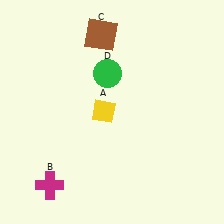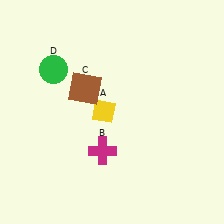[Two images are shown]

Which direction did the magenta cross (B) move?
The magenta cross (B) moved right.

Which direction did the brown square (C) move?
The brown square (C) moved down.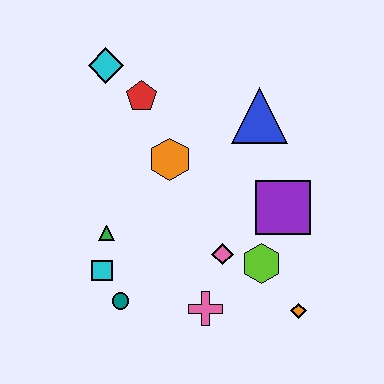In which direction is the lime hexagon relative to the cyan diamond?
The lime hexagon is below the cyan diamond.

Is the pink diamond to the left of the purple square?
Yes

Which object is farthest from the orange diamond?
The cyan diamond is farthest from the orange diamond.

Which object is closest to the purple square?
The lime hexagon is closest to the purple square.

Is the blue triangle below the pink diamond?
No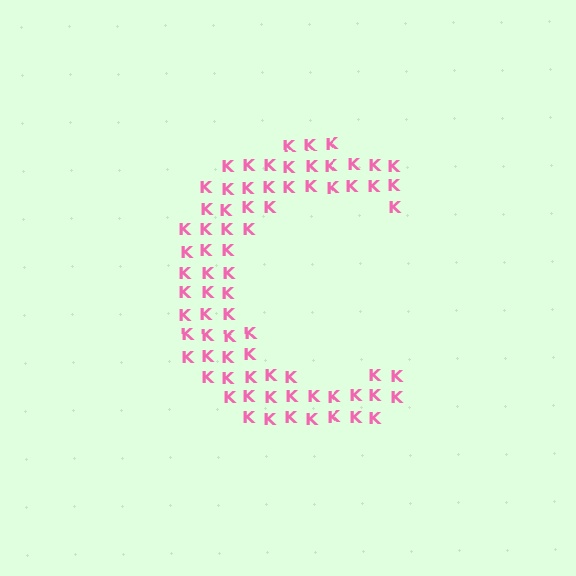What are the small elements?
The small elements are letter K's.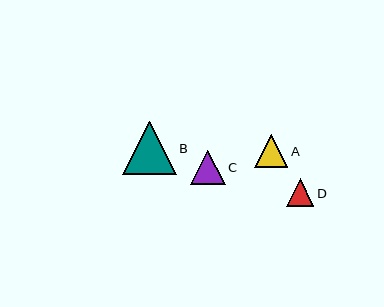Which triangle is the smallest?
Triangle D is the smallest with a size of approximately 27 pixels.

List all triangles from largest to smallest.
From largest to smallest: B, C, A, D.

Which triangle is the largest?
Triangle B is the largest with a size of approximately 54 pixels.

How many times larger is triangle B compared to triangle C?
Triangle B is approximately 1.6 times the size of triangle C.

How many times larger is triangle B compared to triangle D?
Triangle B is approximately 2.0 times the size of triangle D.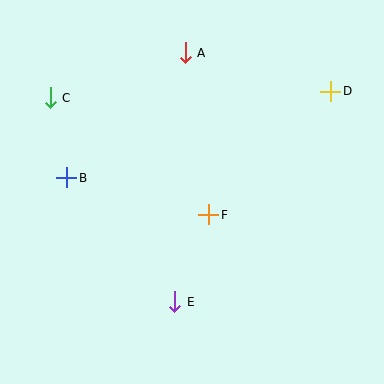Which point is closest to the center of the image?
Point F at (209, 215) is closest to the center.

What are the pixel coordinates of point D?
Point D is at (331, 91).